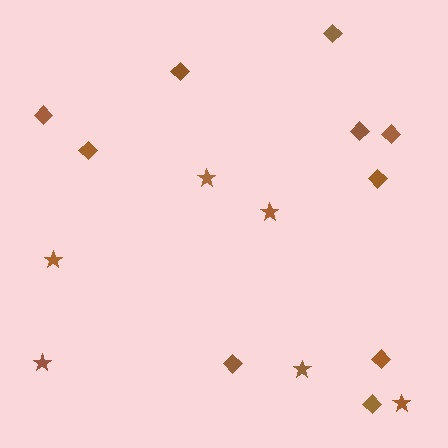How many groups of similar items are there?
There are 2 groups: one group of diamonds (10) and one group of stars (6).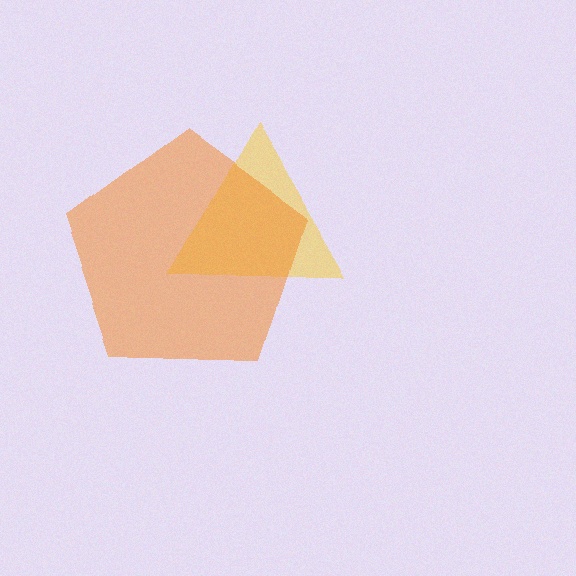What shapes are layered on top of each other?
The layered shapes are: a yellow triangle, an orange pentagon.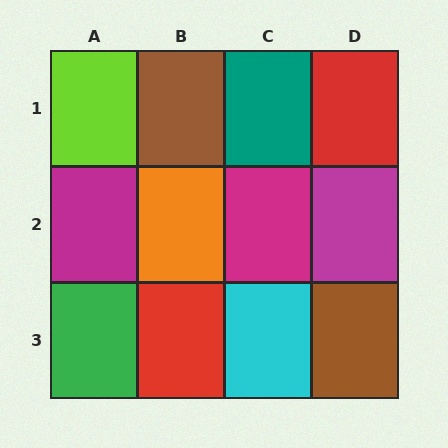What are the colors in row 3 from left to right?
Green, red, cyan, brown.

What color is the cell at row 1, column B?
Brown.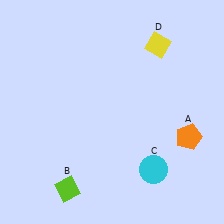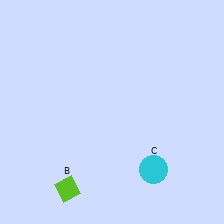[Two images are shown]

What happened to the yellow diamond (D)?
The yellow diamond (D) was removed in Image 2. It was in the top-right area of Image 1.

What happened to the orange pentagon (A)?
The orange pentagon (A) was removed in Image 2. It was in the bottom-right area of Image 1.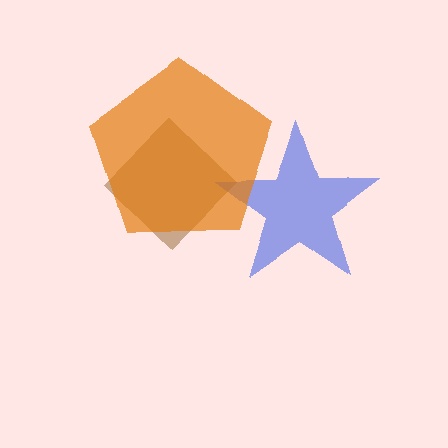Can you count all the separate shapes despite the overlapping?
Yes, there are 3 separate shapes.